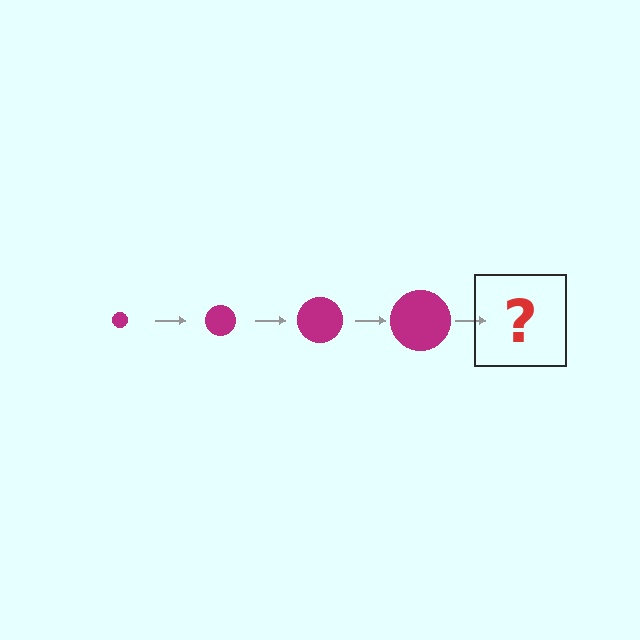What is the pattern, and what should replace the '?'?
The pattern is that the circle gets progressively larger each step. The '?' should be a magenta circle, larger than the previous one.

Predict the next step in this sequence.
The next step is a magenta circle, larger than the previous one.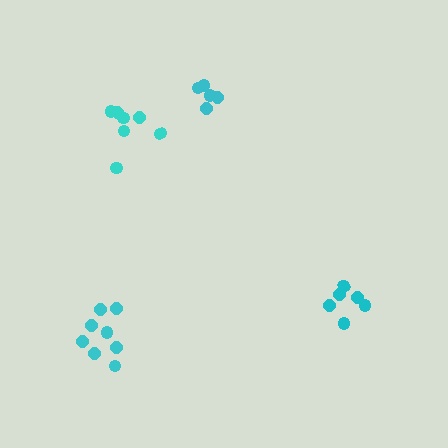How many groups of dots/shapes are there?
There are 4 groups.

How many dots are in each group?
Group 1: 7 dots, Group 2: 8 dots, Group 3: 6 dots, Group 4: 5 dots (26 total).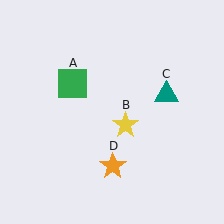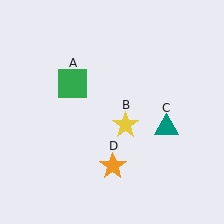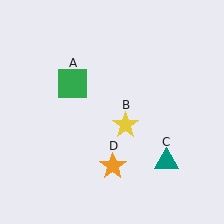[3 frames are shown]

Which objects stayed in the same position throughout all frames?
Green square (object A) and yellow star (object B) and orange star (object D) remained stationary.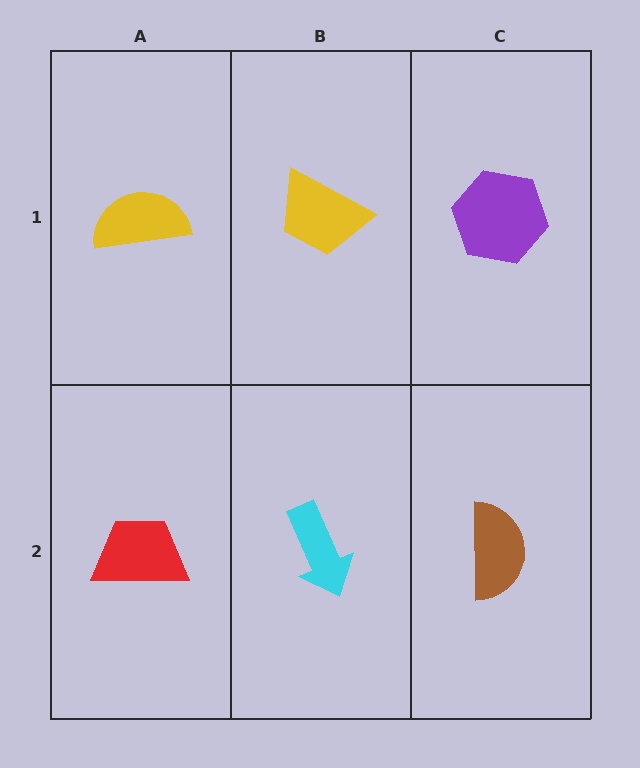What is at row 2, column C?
A brown semicircle.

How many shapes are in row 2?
3 shapes.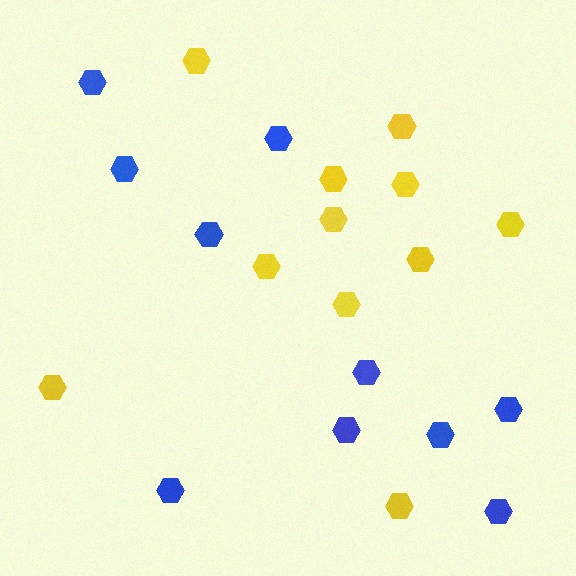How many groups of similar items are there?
There are 2 groups: one group of yellow hexagons (11) and one group of blue hexagons (10).